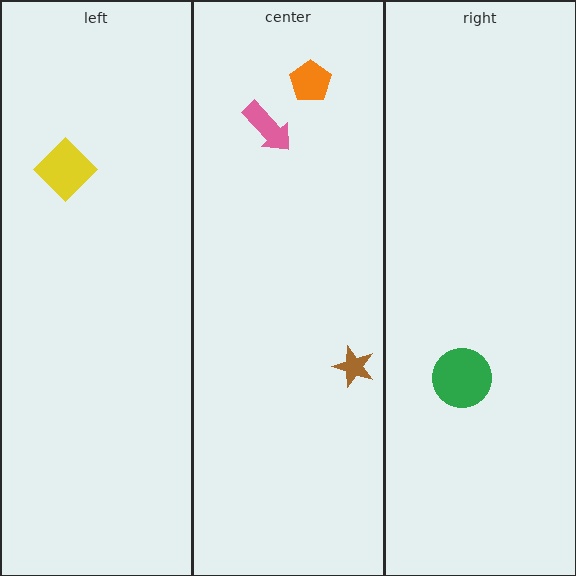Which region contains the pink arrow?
The center region.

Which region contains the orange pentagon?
The center region.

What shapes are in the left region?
The yellow diamond.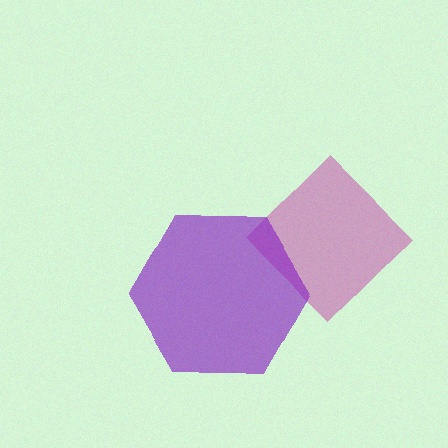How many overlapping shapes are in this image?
There are 2 overlapping shapes in the image.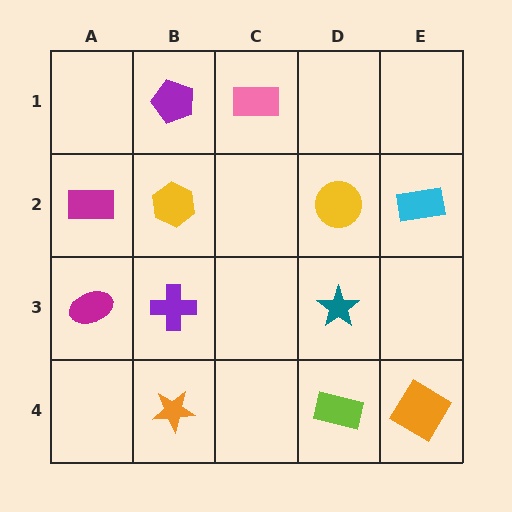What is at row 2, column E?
A cyan rectangle.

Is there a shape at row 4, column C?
No, that cell is empty.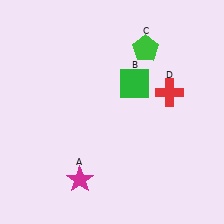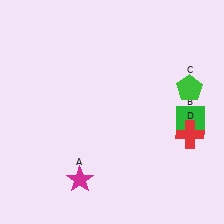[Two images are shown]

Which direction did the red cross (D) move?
The red cross (D) moved down.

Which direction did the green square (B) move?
The green square (B) moved right.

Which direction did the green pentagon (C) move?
The green pentagon (C) moved right.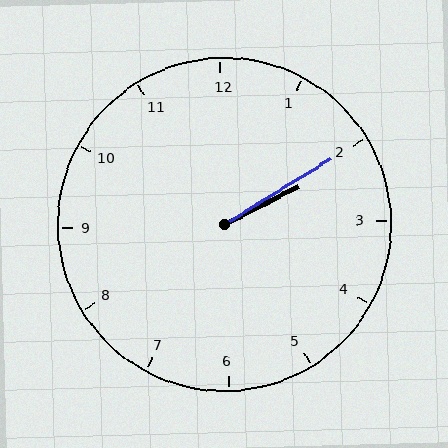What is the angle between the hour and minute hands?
Approximately 5 degrees.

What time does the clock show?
2:10.